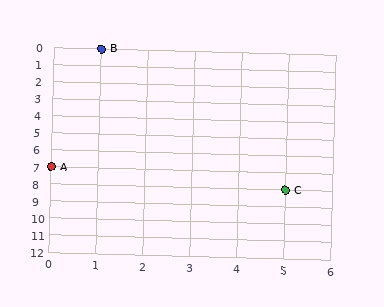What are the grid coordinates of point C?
Point C is at grid coordinates (5, 8).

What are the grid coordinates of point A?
Point A is at grid coordinates (0, 7).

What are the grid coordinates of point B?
Point B is at grid coordinates (1, 0).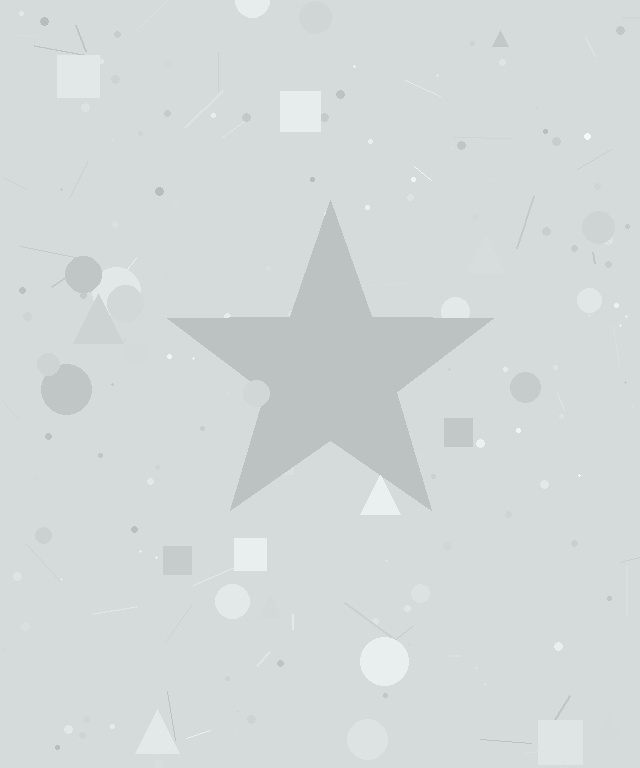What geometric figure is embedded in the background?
A star is embedded in the background.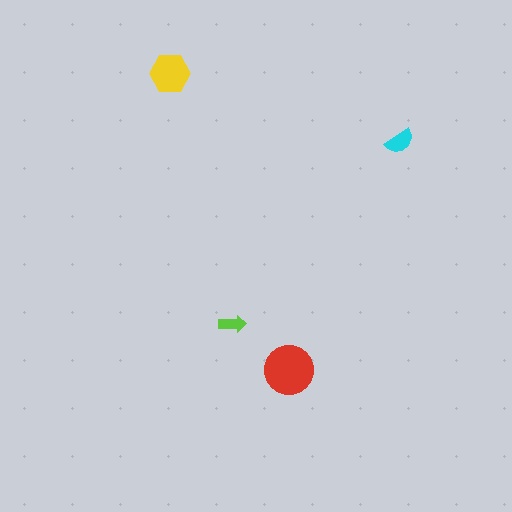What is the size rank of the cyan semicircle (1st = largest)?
3rd.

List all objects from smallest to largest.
The lime arrow, the cyan semicircle, the yellow hexagon, the red circle.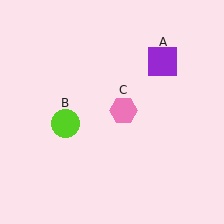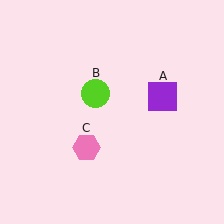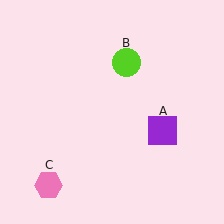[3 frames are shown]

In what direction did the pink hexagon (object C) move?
The pink hexagon (object C) moved down and to the left.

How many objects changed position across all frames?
3 objects changed position: purple square (object A), lime circle (object B), pink hexagon (object C).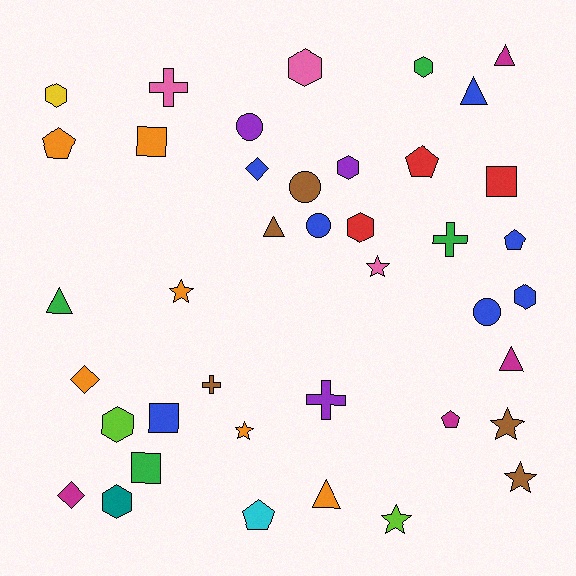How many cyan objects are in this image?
There is 1 cyan object.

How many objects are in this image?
There are 40 objects.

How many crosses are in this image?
There are 4 crosses.